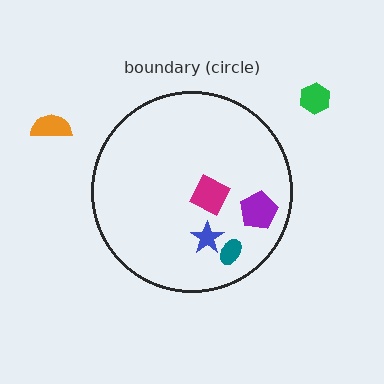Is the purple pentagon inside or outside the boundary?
Inside.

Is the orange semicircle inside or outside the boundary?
Outside.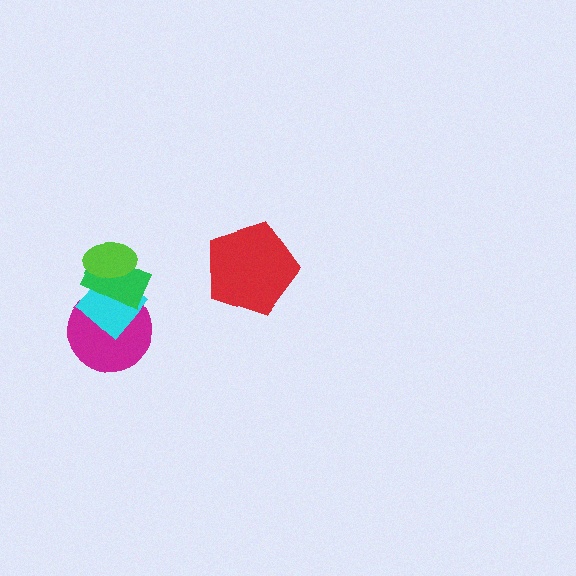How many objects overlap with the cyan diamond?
3 objects overlap with the cyan diamond.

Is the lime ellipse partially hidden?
No, no other shape covers it.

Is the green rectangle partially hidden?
Yes, it is partially covered by another shape.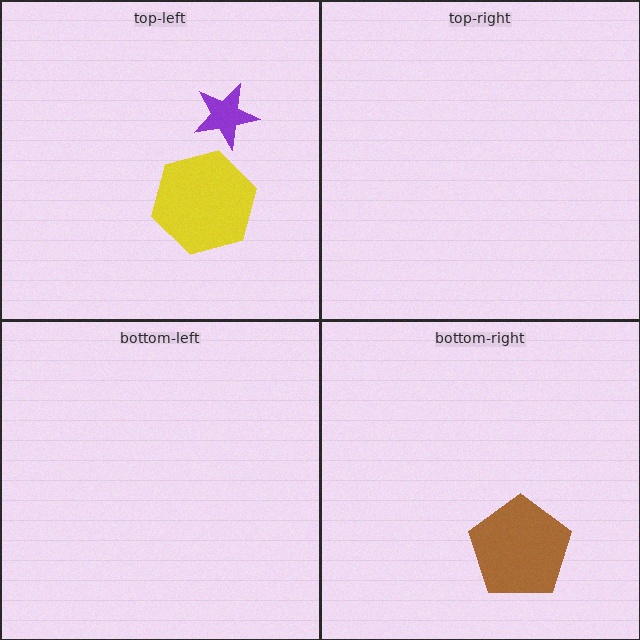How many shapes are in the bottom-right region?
1.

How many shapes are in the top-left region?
2.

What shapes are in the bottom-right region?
The brown pentagon.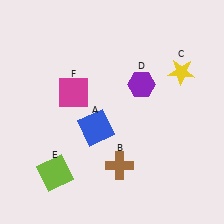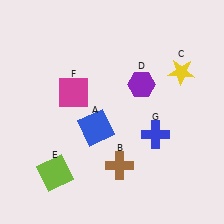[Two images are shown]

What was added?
A blue cross (G) was added in Image 2.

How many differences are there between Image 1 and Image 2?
There is 1 difference between the two images.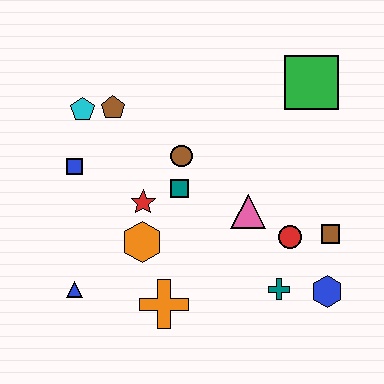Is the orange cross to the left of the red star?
No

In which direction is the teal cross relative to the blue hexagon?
The teal cross is to the left of the blue hexagon.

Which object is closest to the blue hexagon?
The teal cross is closest to the blue hexagon.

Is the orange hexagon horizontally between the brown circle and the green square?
No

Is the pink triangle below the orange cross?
No